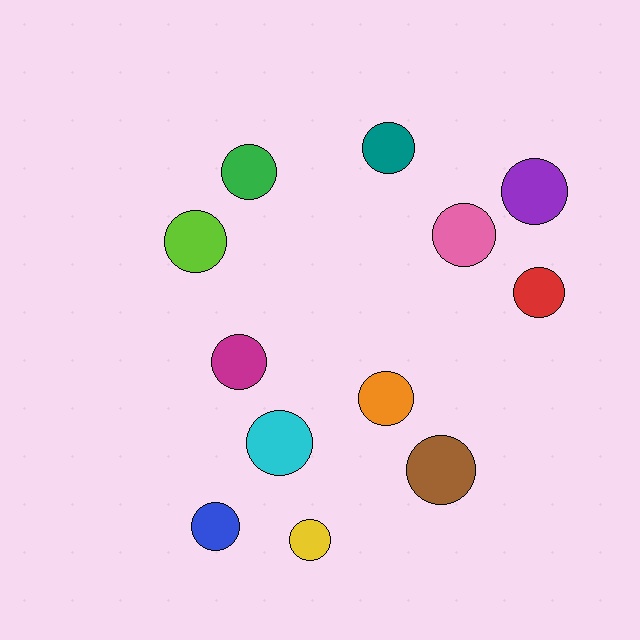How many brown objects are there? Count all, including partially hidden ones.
There is 1 brown object.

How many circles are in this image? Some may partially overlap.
There are 12 circles.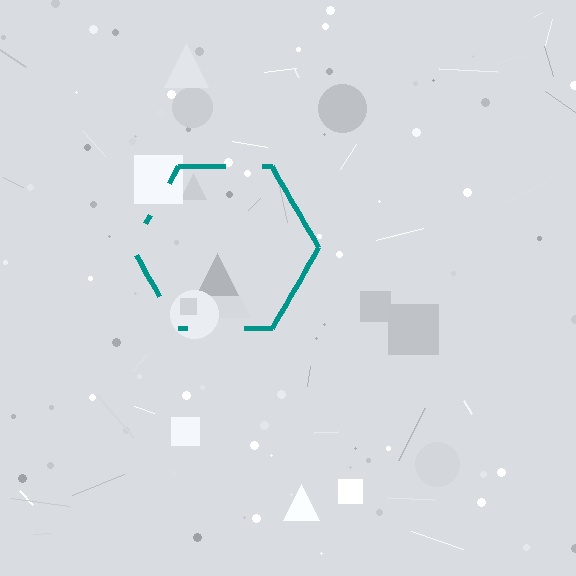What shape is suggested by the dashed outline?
The dashed outline suggests a hexagon.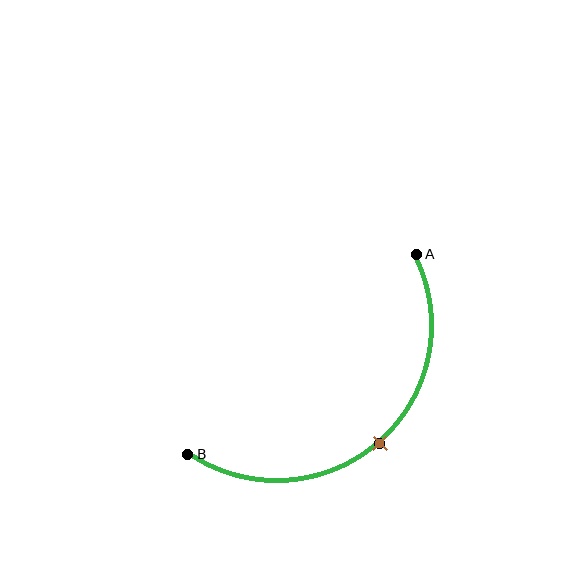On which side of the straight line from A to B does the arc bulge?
The arc bulges below and to the right of the straight line connecting A and B.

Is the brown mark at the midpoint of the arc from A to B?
Yes. The brown mark lies on the arc at equal arc-length from both A and B — it is the arc midpoint.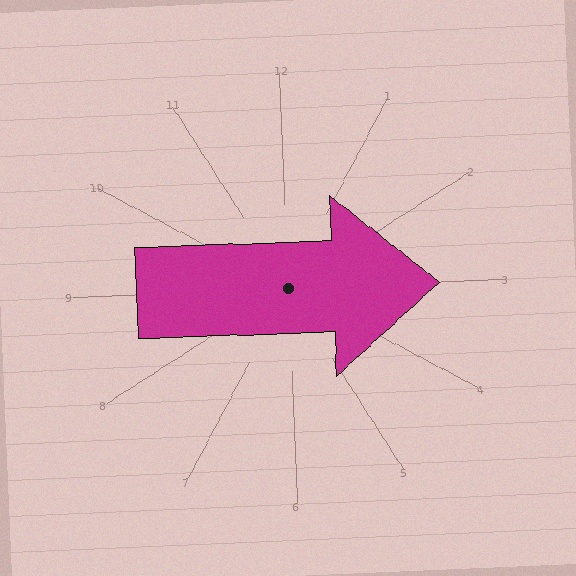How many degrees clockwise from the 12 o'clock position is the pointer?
Approximately 90 degrees.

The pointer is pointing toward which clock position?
Roughly 3 o'clock.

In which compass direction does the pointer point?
East.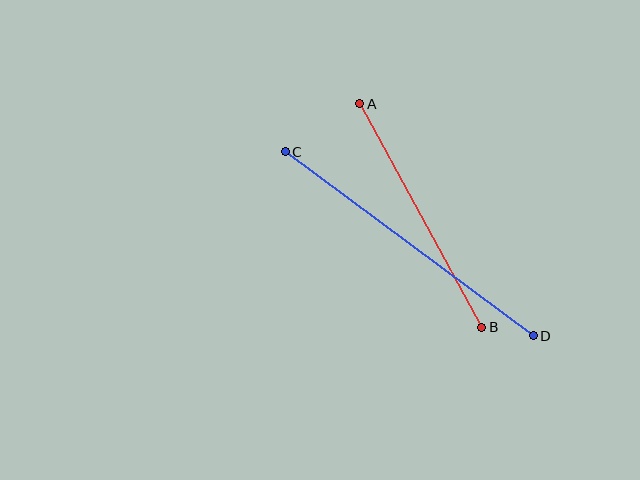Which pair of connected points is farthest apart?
Points C and D are farthest apart.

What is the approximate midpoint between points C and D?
The midpoint is at approximately (409, 244) pixels.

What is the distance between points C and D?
The distance is approximately 309 pixels.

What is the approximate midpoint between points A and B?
The midpoint is at approximately (421, 216) pixels.